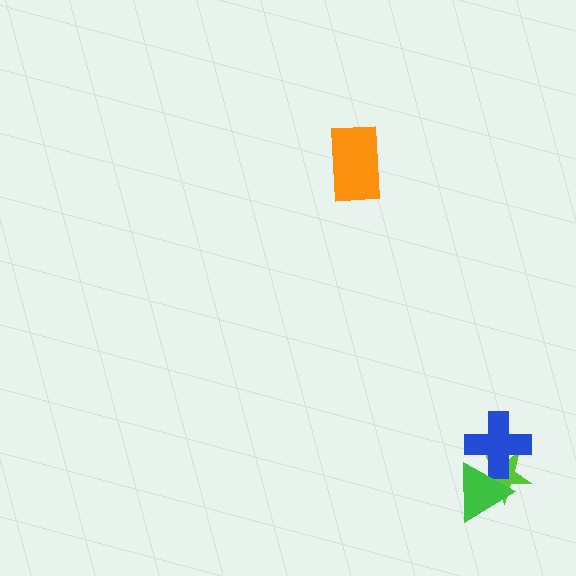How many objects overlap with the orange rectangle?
0 objects overlap with the orange rectangle.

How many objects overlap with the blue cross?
2 objects overlap with the blue cross.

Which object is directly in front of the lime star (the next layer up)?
The blue cross is directly in front of the lime star.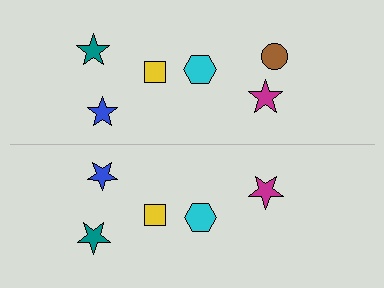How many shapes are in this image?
There are 11 shapes in this image.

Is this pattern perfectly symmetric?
No, the pattern is not perfectly symmetric. A brown circle is missing from the bottom side.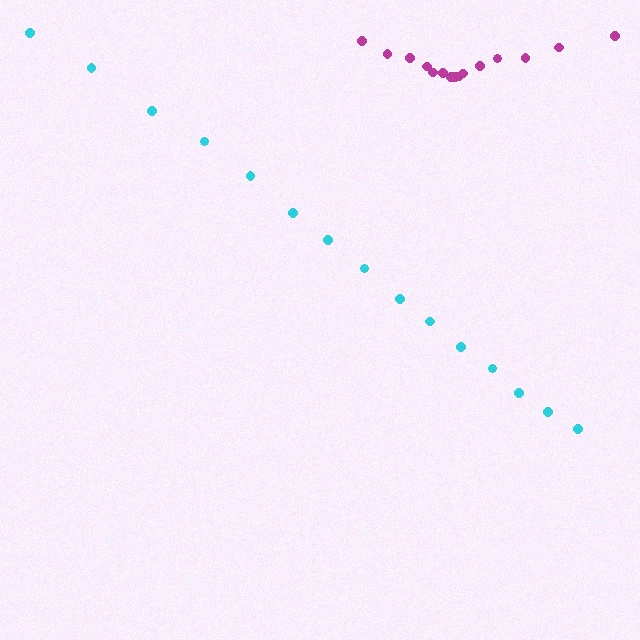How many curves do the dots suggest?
There are 2 distinct paths.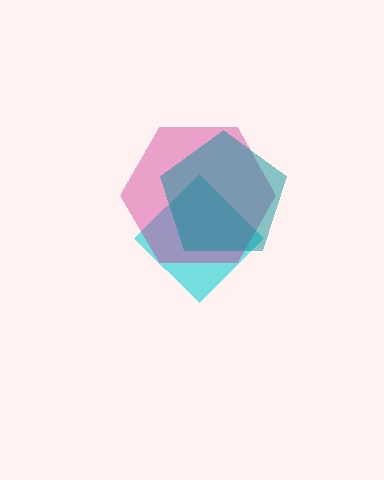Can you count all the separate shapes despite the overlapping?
Yes, there are 3 separate shapes.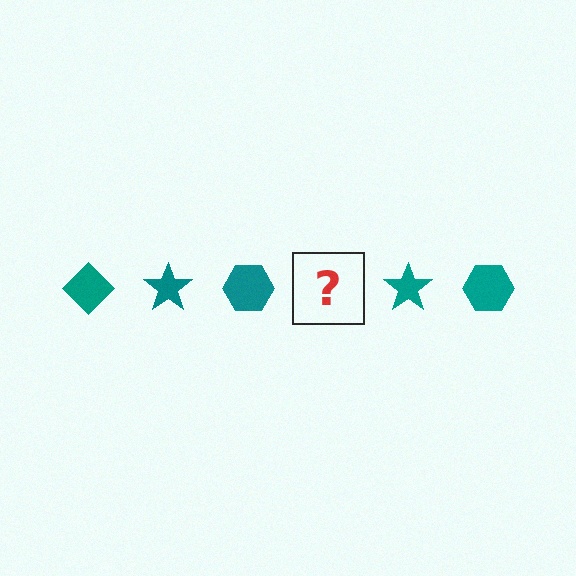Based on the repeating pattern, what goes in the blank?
The blank should be a teal diamond.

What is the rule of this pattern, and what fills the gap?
The rule is that the pattern cycles through diamond, star, hexagon shapes in teal. The gap should be filled with a teal diamond.